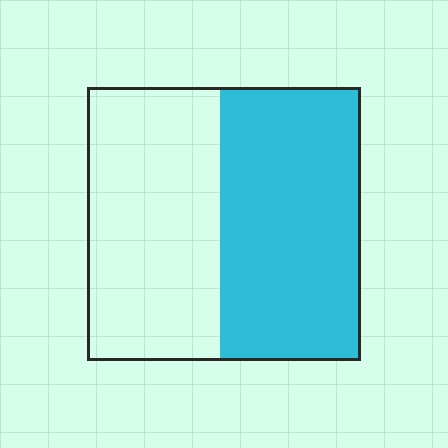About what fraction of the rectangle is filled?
About one half (1/2).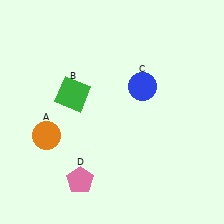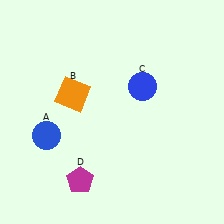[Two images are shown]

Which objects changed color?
A changed from orange to blue. B changed from green to orange. D changed from pink to magenta.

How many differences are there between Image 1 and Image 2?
There are 3 differences between the two images.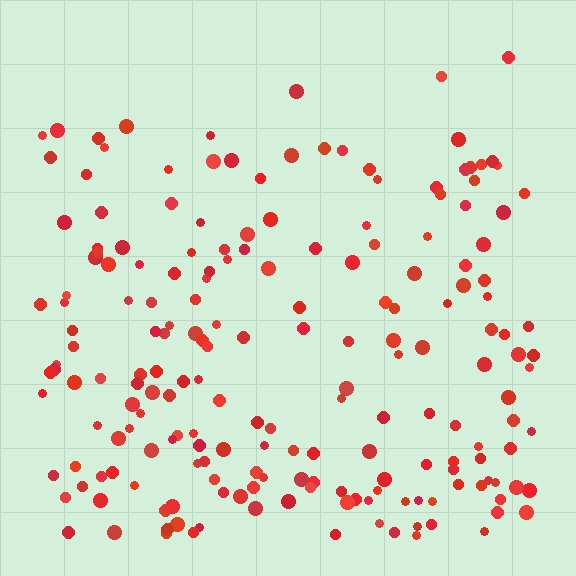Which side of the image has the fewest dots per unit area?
The top.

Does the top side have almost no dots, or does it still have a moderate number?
Still a moderate number, just noticeably fewer than the bottom.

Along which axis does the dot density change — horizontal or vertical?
Vertical.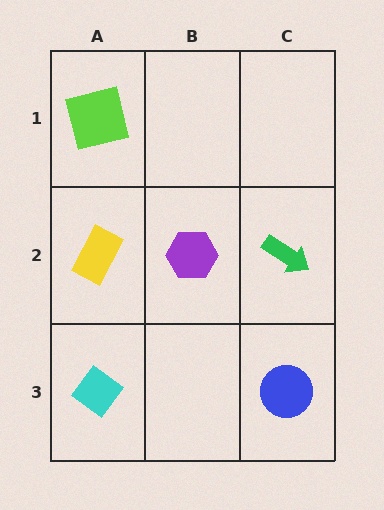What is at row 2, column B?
A purple hexagon.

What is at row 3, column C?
A blue circle.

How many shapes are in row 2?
3 shapes.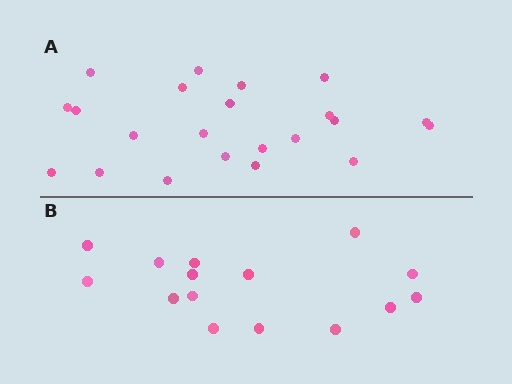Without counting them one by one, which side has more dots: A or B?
Region A (the top region) has more dots.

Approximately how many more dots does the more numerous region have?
Region A has roughly 8 or so more dots than region B.